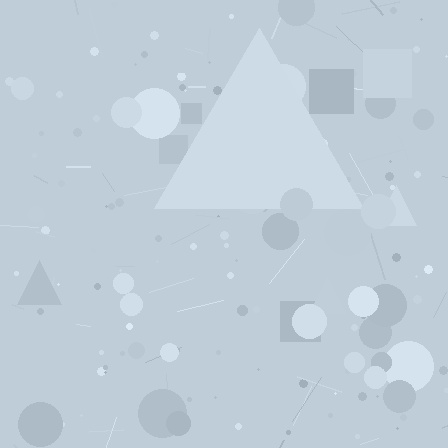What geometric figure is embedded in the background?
A triangle is embedded in the background.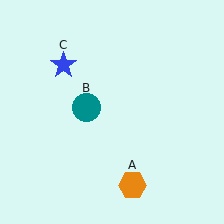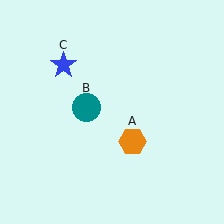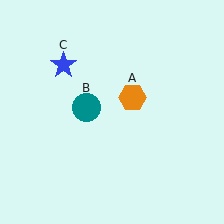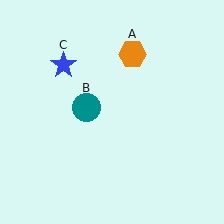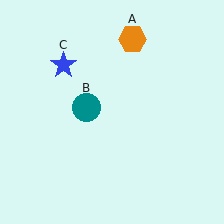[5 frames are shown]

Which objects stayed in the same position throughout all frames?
Teal circle (object B) and blue star (object C) remained stationary.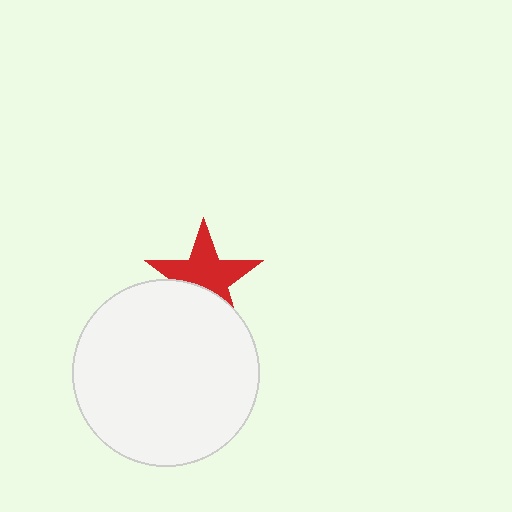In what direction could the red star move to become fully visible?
The red star could move up. That would shift it out from behind the white circle entirely.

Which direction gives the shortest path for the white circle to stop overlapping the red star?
Moving down gives the shortest separation.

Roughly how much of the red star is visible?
Most of it is visible (roughly 65%).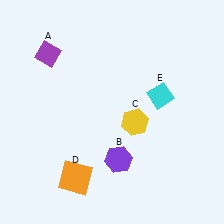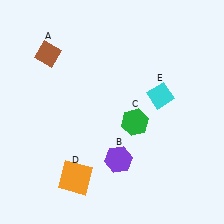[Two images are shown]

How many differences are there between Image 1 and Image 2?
There are 2 differences between the two images.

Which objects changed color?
A changed from purple to brown. C changed from yellow to green.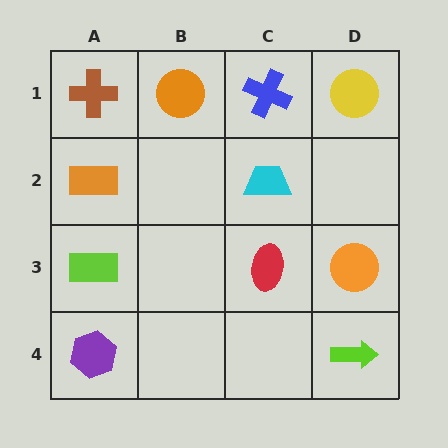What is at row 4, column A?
A purple hexagon.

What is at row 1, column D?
A yellow circle.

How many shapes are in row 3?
3 shapes.